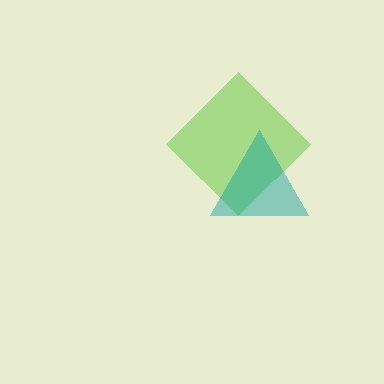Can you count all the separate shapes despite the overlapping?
Yes, there are 2 separate shapes.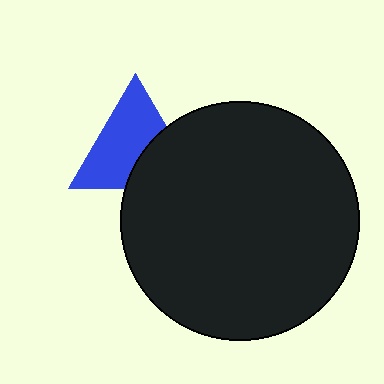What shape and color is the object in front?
The object in front is a black circle.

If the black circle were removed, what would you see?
You would see the complete blue triangle.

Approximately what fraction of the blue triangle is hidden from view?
Roughly 36% of the blue triangle is hidden behind the black circle.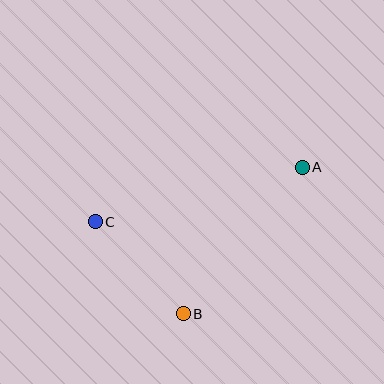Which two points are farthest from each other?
Points A and C are farthest from each other.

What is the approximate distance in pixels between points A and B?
The distance between A and B is approximately 188 pixels.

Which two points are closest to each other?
Points B and C are closest to each other.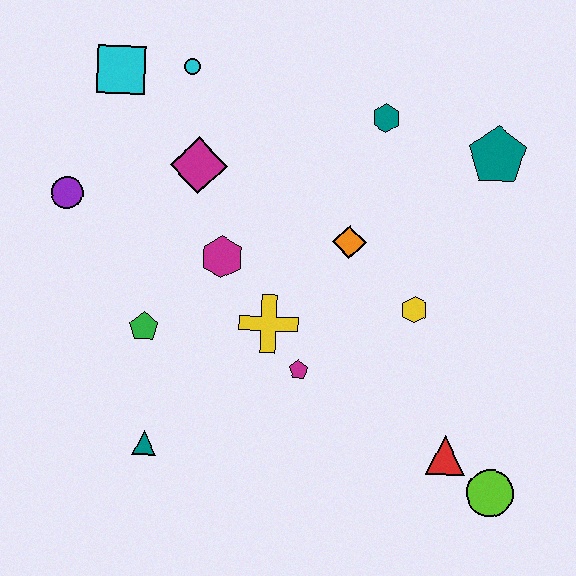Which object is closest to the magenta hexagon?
The yellow cross is closest to the magenta hexagon.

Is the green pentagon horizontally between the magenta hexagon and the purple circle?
Yes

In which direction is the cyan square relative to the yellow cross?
The cyan square is above the yellow cross.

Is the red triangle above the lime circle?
Yes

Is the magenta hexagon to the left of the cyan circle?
No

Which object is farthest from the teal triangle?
The teal pentagon is farthest from the teal triangle.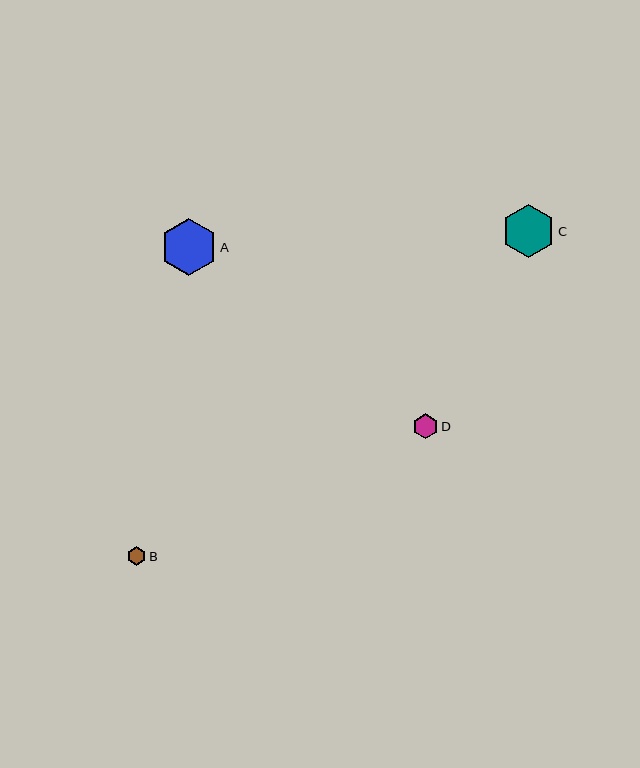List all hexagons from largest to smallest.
From largest to smallest: A, C, D, B.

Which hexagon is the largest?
Hexagon A is the largest with a size of approximately 57 pixels.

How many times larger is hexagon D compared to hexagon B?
Hexagon D is approximately 1.3 times the size of hexagon B.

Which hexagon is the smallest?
Hexagon B is the smallest with a size of approximately 19 pixels.